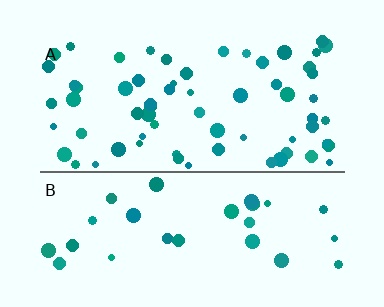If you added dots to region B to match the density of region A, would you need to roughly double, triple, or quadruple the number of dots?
Approximately double.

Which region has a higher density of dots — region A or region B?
A (the top).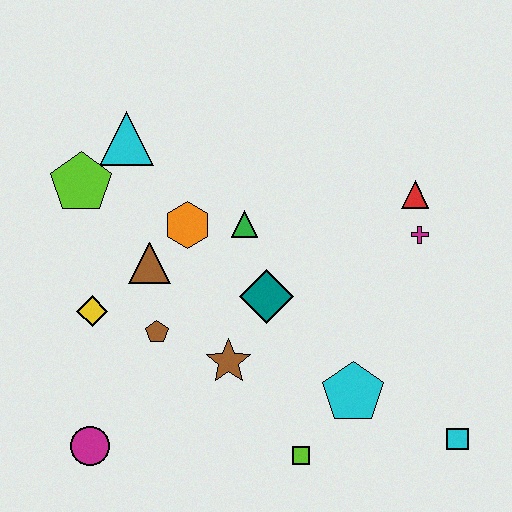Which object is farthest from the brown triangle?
The cyan square is farthest from the brown triangle.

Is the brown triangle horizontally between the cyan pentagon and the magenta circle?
Yes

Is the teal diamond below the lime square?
No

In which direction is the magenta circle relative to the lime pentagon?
The magenta circle is below the lime pentagon.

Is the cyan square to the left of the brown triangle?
No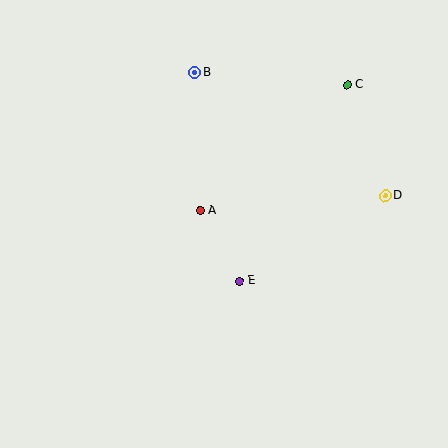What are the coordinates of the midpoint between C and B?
The midpoint between C and B is at (271, 79).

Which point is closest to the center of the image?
Point A at (200, 210) is closest to the center.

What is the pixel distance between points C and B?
The distance between C and B is 153 pixels.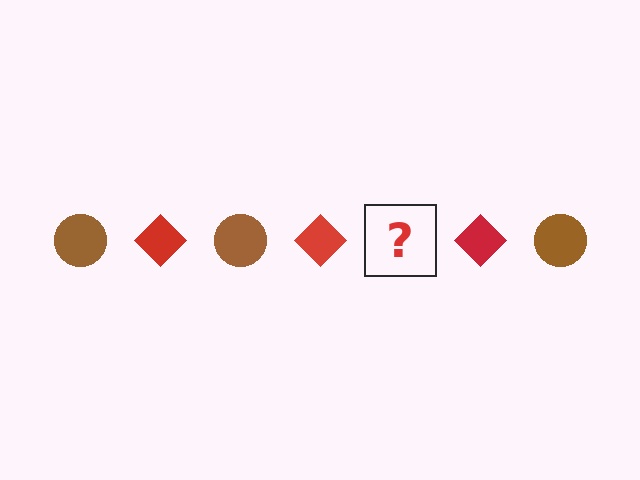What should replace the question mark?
The question mark should be replaced with a brown circle.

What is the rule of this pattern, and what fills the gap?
The rule is that the pattern alternates between brown circle and red diamond. The gap should be filled with a brown circle.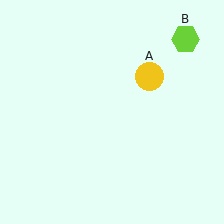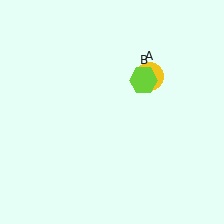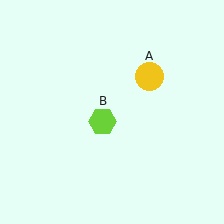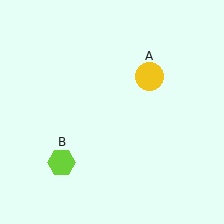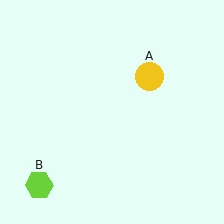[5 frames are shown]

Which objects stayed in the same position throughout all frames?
Yellow circle (object A) remained stationary.